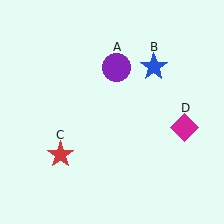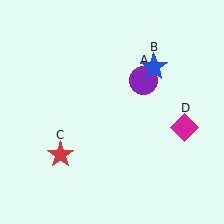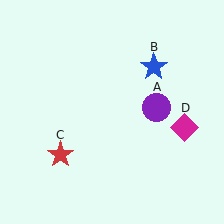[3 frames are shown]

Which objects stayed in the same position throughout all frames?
Blue star (object B) and red star (object C) and magenta diamond (object D) remained stationary.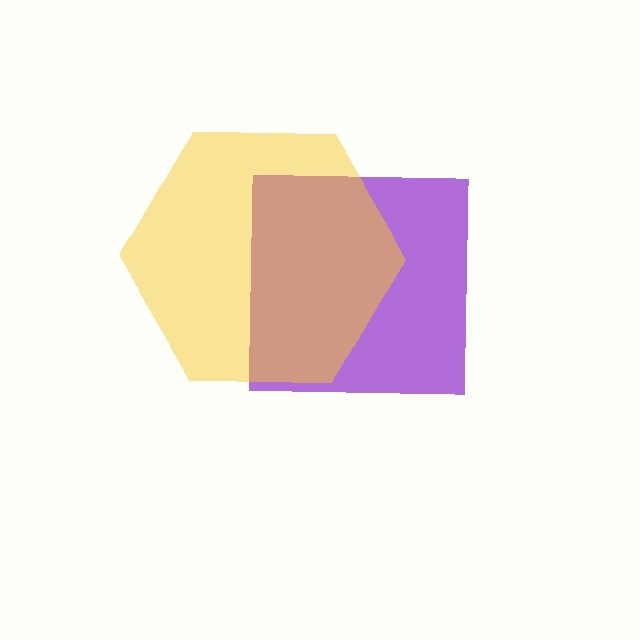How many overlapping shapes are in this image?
There are 2 overlapping shapes in the image.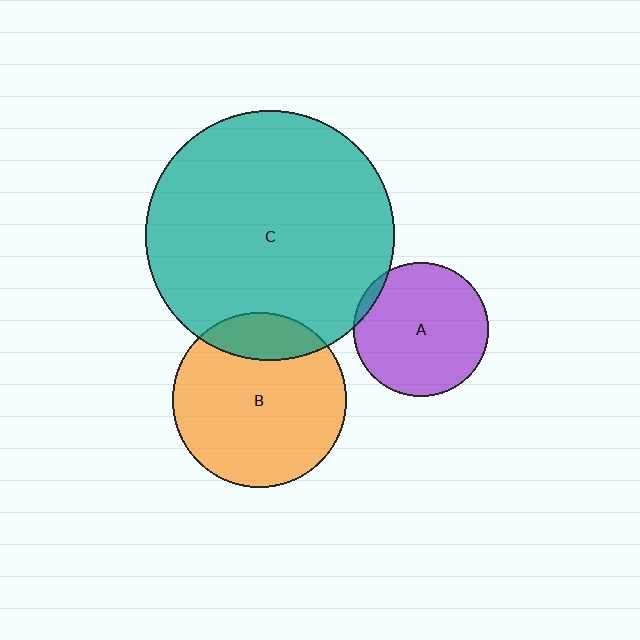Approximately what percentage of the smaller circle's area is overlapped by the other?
Approximately 5%.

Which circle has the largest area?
Circle C (teal).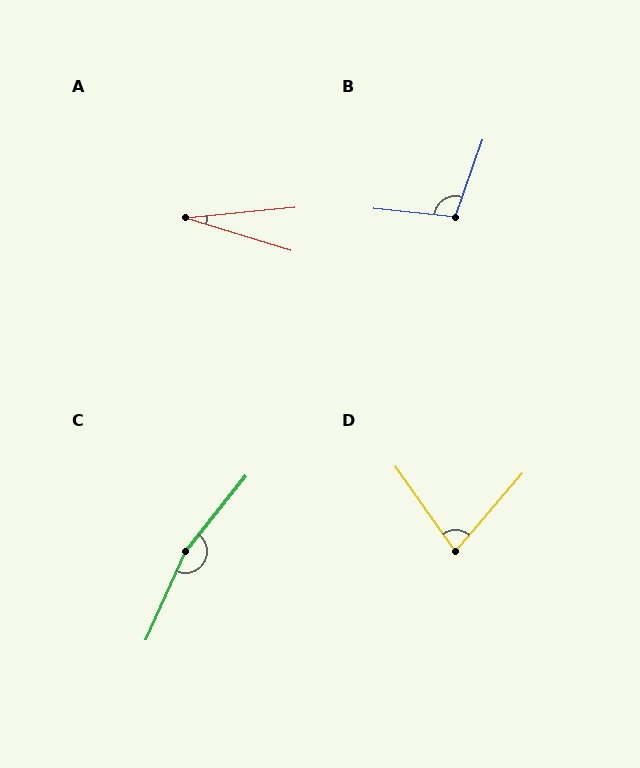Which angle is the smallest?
A, at approximately 23 degrees.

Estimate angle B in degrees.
Approximately 104 degrees.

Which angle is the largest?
C, at approximately 165 degrees.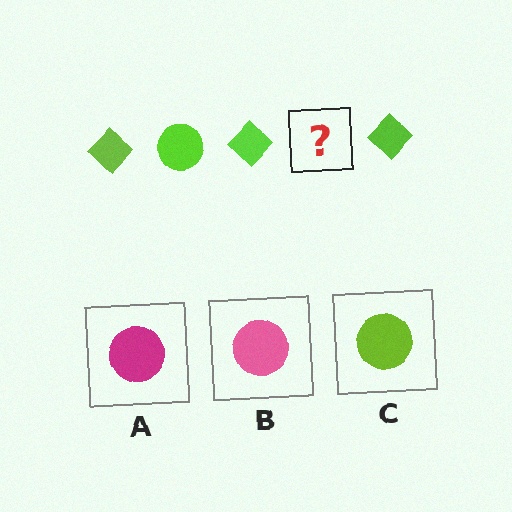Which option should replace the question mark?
Option C.